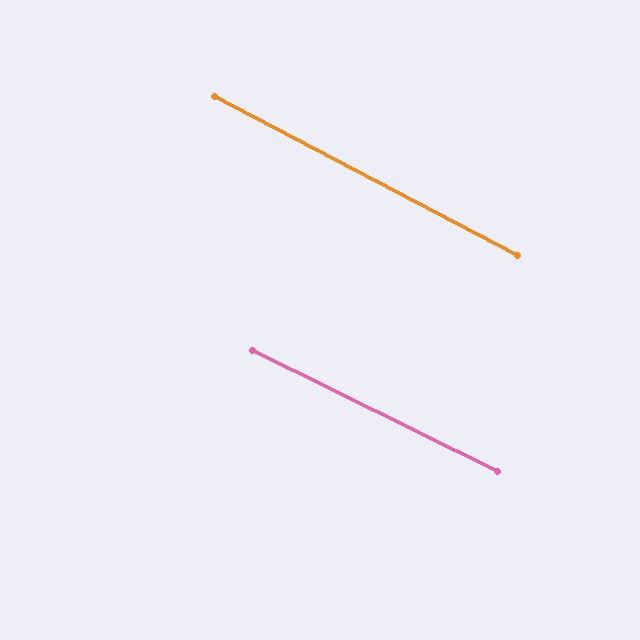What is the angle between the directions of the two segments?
Approximately 1 degree.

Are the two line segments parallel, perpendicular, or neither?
Parallel — their directions differ by only 1.3°.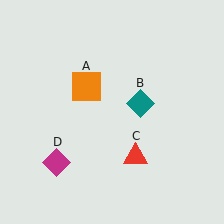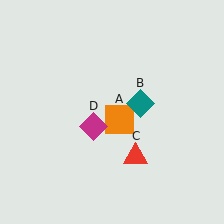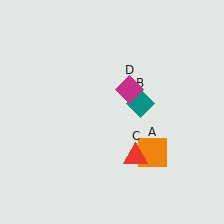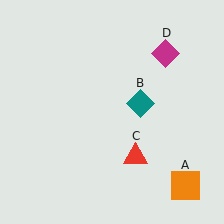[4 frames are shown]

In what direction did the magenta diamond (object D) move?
The magenta diamond (object D) moved up and to the right.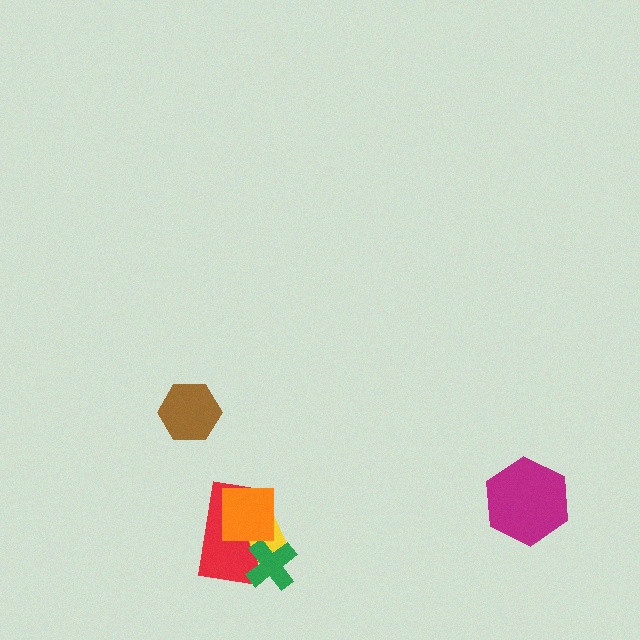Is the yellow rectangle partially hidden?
Yes, it is partially covered by another shape.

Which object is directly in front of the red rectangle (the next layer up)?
The yellow rectangle is directly in front of the red rectangle.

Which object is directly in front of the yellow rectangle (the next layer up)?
The green cross is directly in front of the yellow rectangle.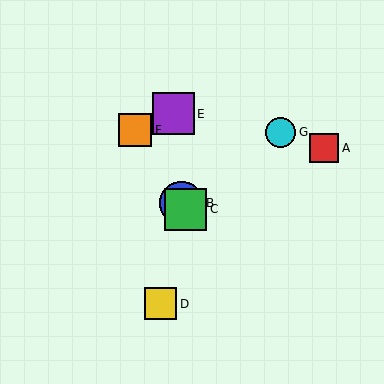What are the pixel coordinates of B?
Object B is at (181, 203).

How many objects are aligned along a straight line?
3 objects (B, C, F) are aligned along a straight line.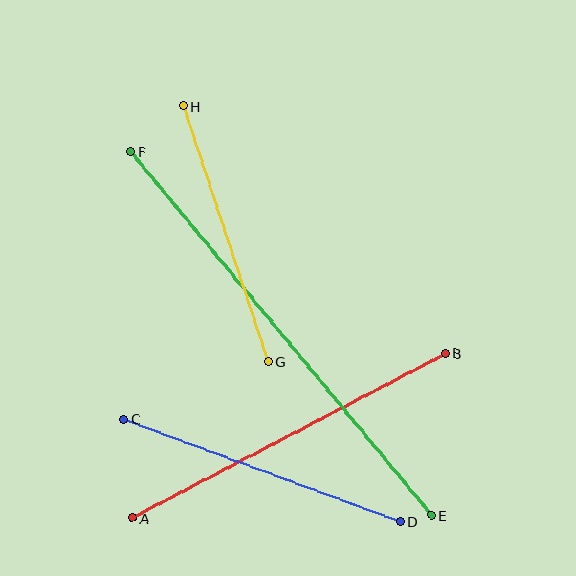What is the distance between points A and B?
The distance is approximately 354 pixels.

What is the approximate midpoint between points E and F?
The midpoint is at approximately (281, 333) pixels.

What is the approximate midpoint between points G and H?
The midpoint is at approximately (226, 234) pixels.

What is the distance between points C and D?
The distance is approximately 295 pixels.